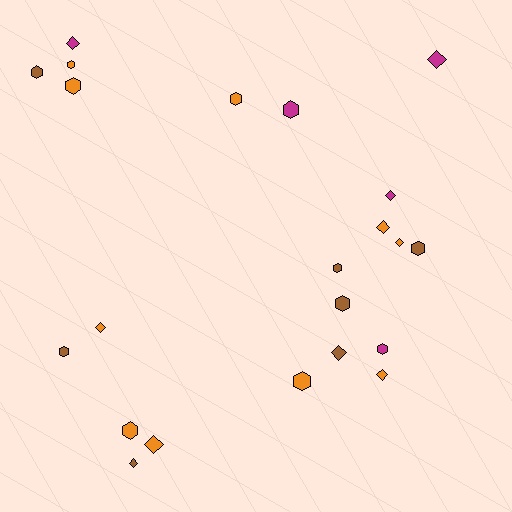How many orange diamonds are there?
There are 5 orange diamonds.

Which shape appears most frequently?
Hexagon, with 12 objects.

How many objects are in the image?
There are 22 objects.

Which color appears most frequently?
Orange, with 10 objects.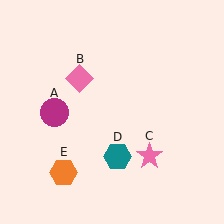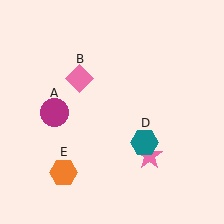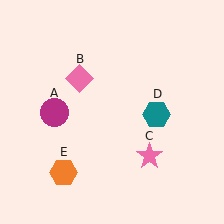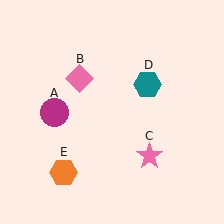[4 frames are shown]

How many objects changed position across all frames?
1 object changed position: teal hexagon (object D).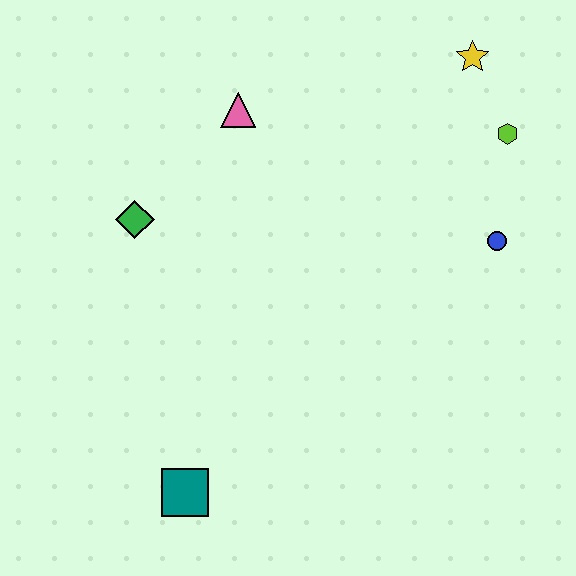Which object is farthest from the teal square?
The yellow star is farthest from the teal square.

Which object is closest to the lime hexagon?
The yellow star is closest to the lime hexagon.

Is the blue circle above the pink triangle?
No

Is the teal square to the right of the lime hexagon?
No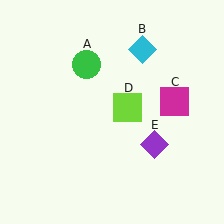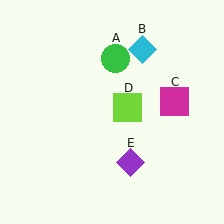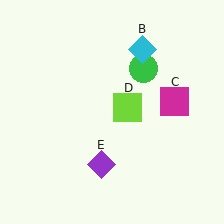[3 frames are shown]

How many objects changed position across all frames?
2 objects changed position: green circle (object A), purple diamond (object E).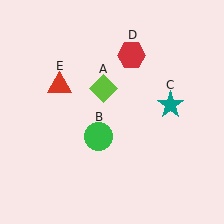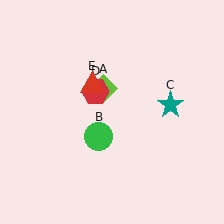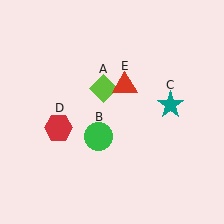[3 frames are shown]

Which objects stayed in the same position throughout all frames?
Lime diamond (object A) and green circle (object B) and teal star (object C) remained stationary.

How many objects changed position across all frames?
2 objects changed position: red hexagon (object D), red triangle (object E).